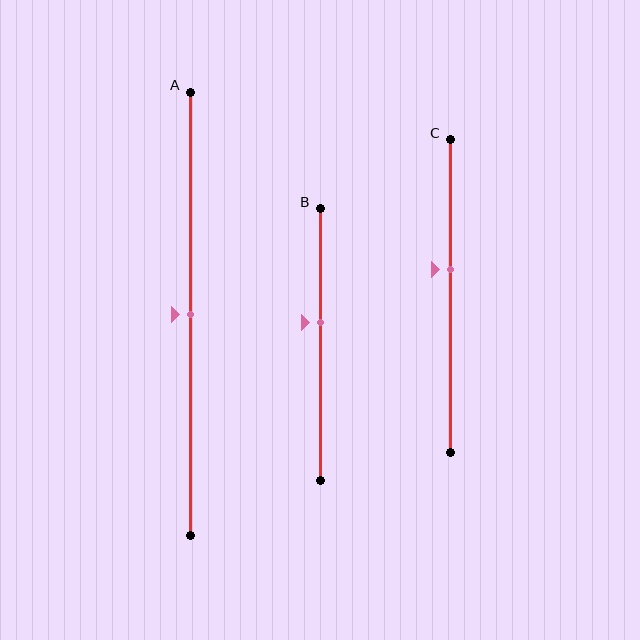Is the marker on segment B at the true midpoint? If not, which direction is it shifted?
No, the marker on segment B is shifted upward by about 8% of the segment length.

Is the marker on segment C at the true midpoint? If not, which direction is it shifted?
No, the marker on segment C is shifted upward by about 8% of the segment length.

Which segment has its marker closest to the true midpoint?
Segment A has its marker closest to the true midpoint.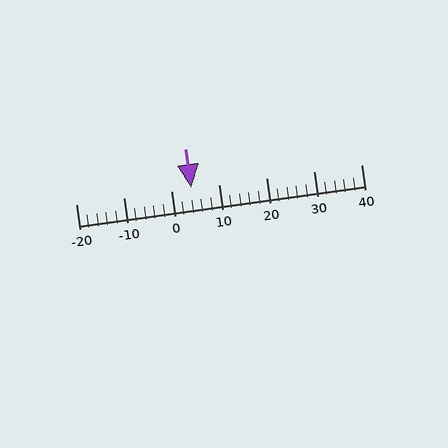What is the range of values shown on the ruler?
The ruler shows values from -20 to 40.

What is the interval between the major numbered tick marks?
The major tick marks are spaced 10 units apart.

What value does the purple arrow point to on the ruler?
The purple arrow points to approximately 4.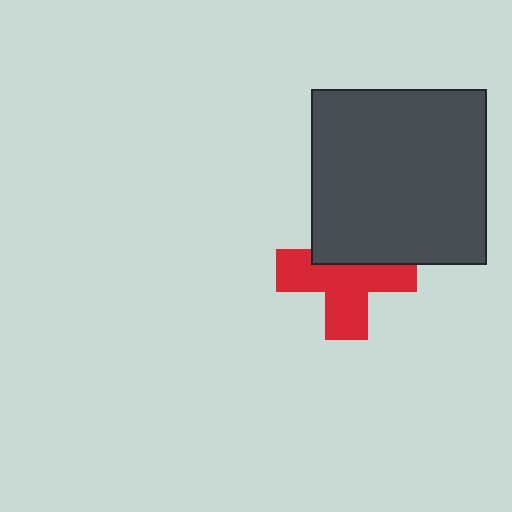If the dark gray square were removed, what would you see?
You would see the complete red cross.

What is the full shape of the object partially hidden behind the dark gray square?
The partially hidden object is a red cross.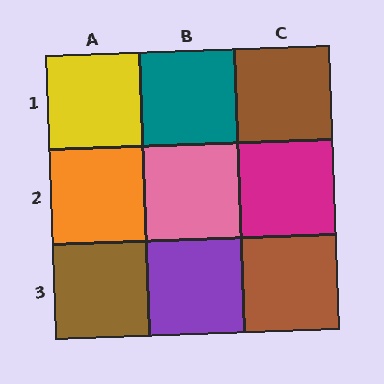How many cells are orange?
1 cell is orange.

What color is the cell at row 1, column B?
Teal.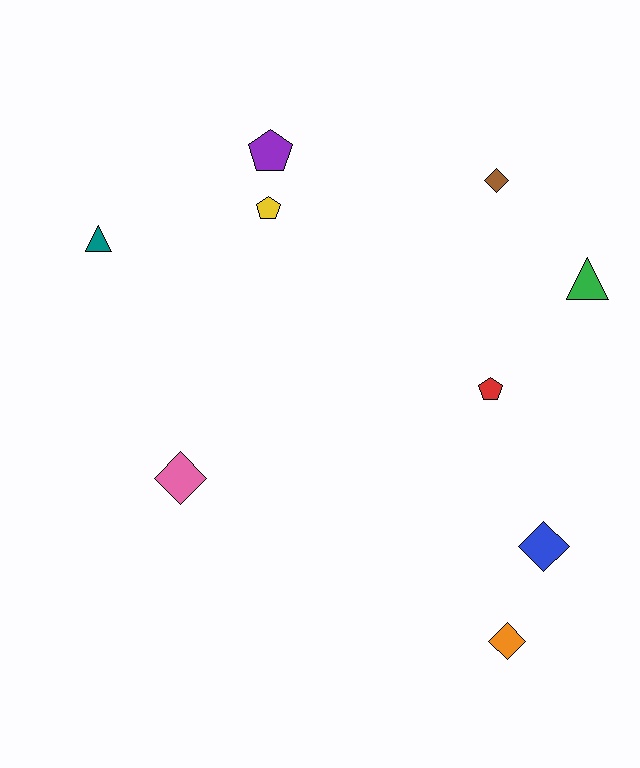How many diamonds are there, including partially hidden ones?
There are 4 diamonds.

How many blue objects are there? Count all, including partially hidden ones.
There is 1 blue object.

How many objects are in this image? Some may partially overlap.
There are 9 objects.